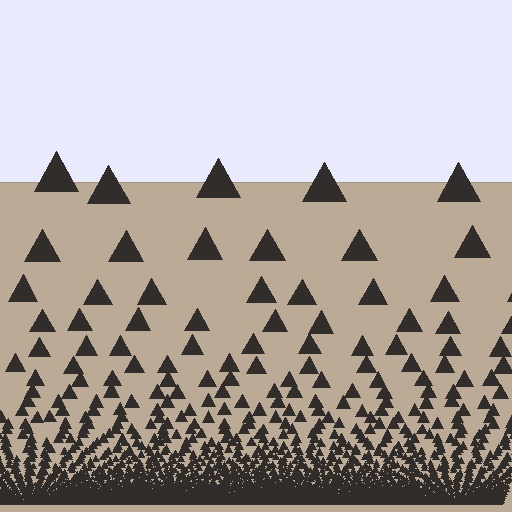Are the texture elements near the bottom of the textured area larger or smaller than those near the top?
Smaller. The gradient is inverted — elements near the bottom are smaller and denser.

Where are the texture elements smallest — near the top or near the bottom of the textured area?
Near the bottom.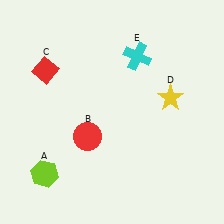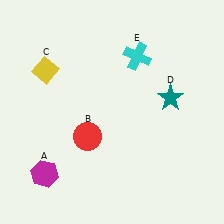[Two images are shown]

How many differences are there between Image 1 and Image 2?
There are 3 differences between the two images.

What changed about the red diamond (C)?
In Image 1, C is red. In Image 2, it changed to yellow.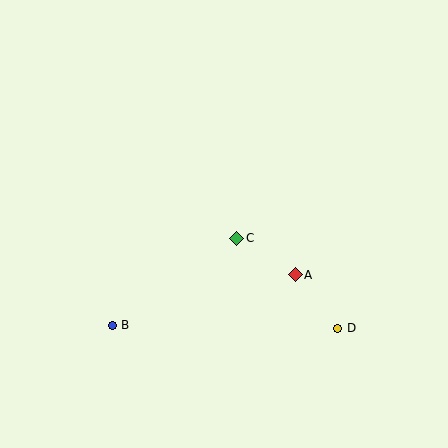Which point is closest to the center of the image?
Point C at (237, 238) is closest to the center.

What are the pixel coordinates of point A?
Point A is at (295, 275).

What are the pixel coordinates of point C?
Point C is at (237, 238).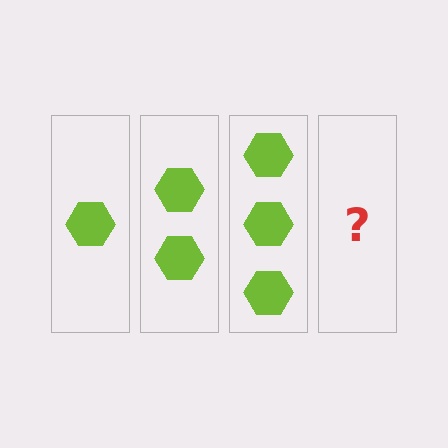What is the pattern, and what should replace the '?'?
The pattern is that each step adds one more hexagon. The '?' should be 4 hexagons.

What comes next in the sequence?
The next element should be 4 hexagons.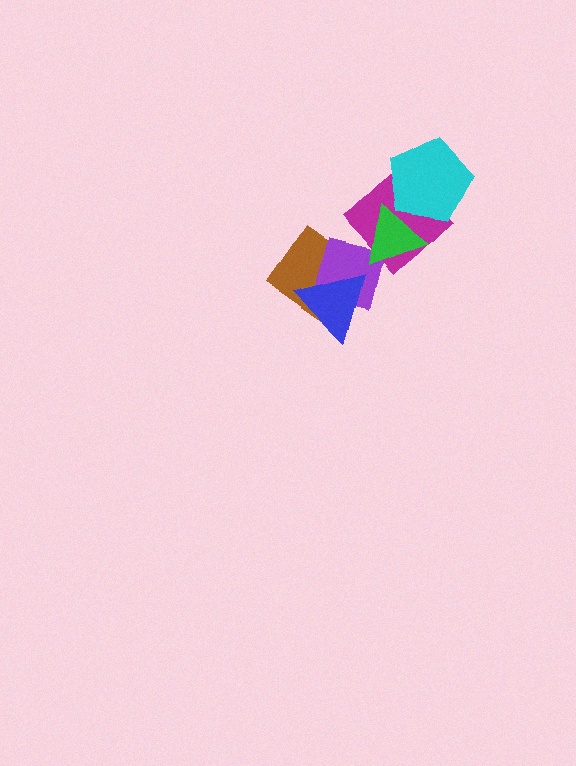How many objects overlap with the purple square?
3 objects overlap with the purple square.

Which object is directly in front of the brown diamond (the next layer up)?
The purple square is directly in front of the brown diamond.